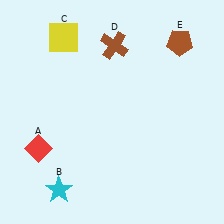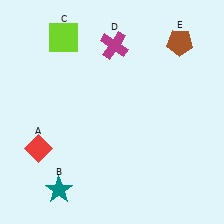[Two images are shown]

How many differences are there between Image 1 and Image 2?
There are 3 differences between the two images.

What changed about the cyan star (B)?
In Image 1, B is cyan. In Image 2, it changed to teal.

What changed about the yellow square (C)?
In Image 1, C is yellow. In Image 2, it changed to lime.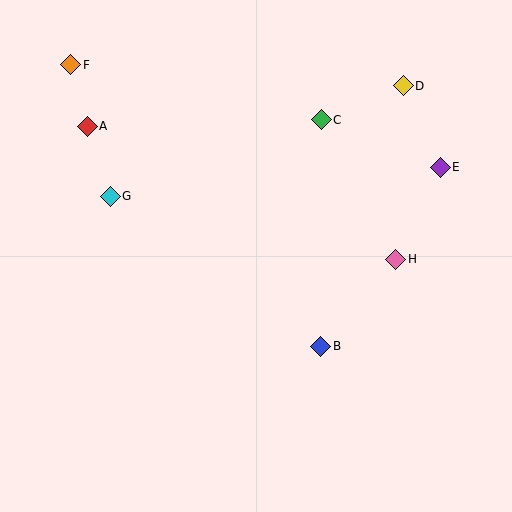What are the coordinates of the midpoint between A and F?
The midpoint between A and F is at (79, 96).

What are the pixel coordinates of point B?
Point B is at (321, 346).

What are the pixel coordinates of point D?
Point D is at (403, 86).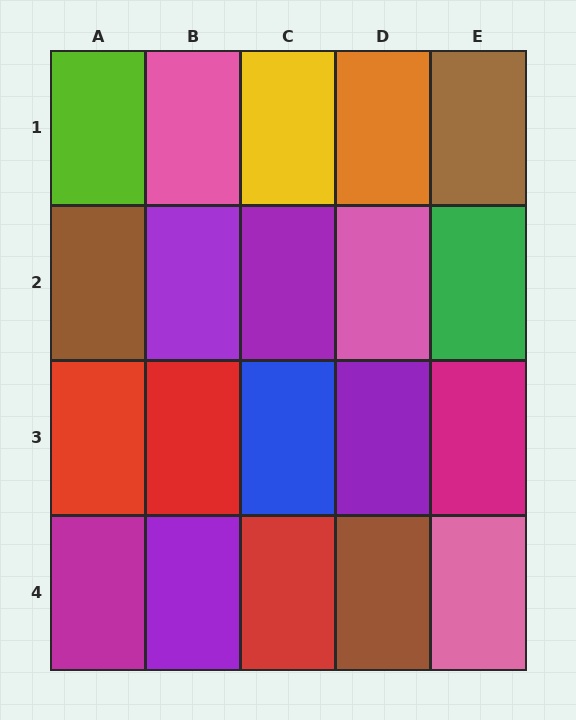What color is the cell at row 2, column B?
Purple.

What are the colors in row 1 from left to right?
Lime, pink, yellow, orange, brown.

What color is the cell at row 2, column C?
Purple.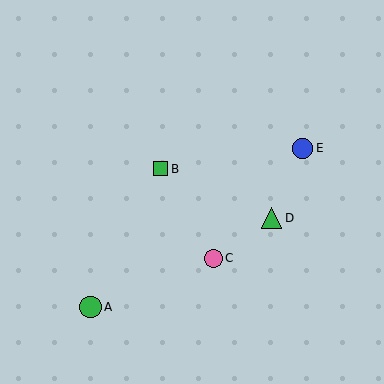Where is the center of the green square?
The center of the green square is at (161, 169).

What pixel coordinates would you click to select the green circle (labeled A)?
Click at (90, 307) to select the green circle A.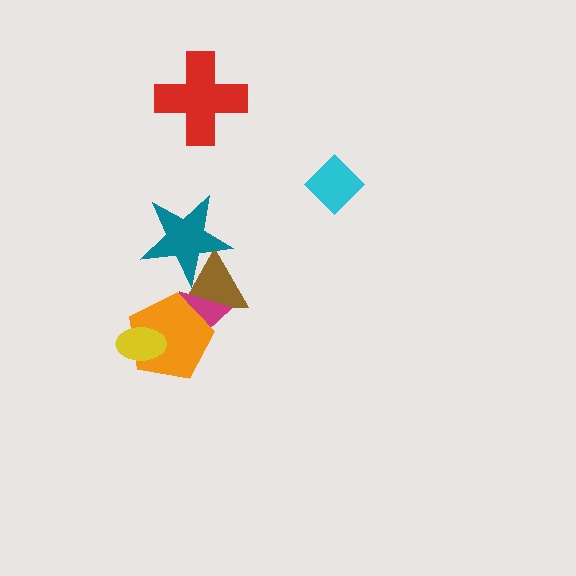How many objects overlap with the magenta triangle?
2 objects overlap with the magenta triangle.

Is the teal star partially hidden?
No, no other shape covers it.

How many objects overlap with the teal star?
1 object overlaps with the teal star.